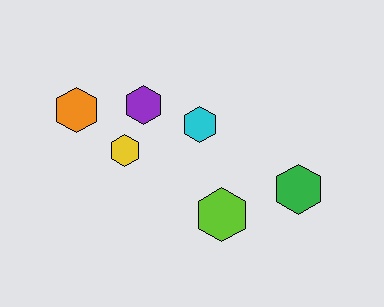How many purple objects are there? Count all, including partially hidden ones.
There is 1 purple object.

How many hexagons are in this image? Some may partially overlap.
There are 6 hexagons.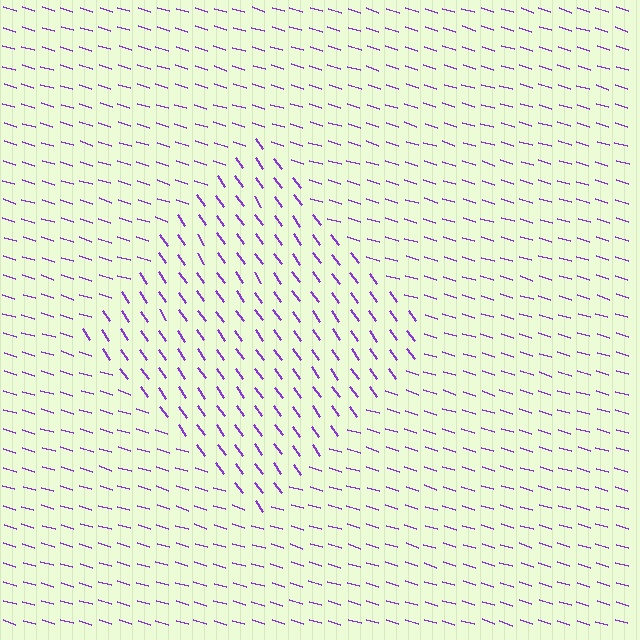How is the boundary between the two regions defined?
The boundary is defined purely by a change in line orientation (approximately 38 degrees difference). All lines are the same color and thickness.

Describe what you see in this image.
The image is filled with small purple line segments. A diamond region in the image has lines oriented differently from the surrounding lines, creating a visible texture boundary.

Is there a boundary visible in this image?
Yes, there is a texture boundary formed by a change in line orientation.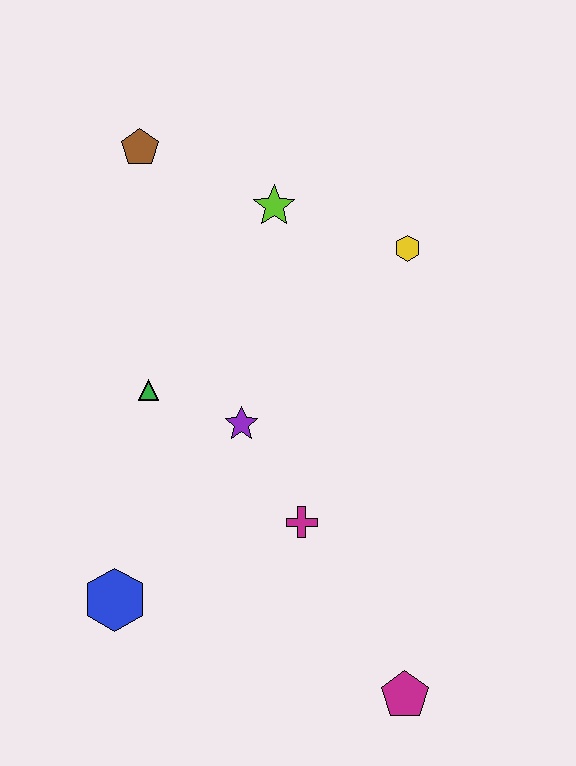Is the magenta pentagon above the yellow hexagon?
No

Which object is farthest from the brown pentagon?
The magenta pentagon is farthest from the brown pentagon.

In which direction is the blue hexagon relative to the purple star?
The blue hexagon is below the purple star.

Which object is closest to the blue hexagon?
The magenta cross is closest to the blue hexagon.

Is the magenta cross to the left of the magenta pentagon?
Yes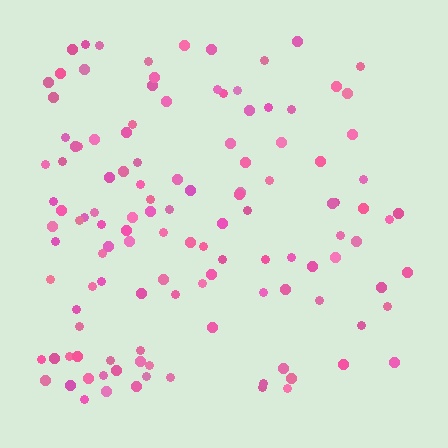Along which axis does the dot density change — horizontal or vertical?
Horizontal.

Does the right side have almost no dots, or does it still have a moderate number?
Still a moderate number, just noticeably fewer than the left.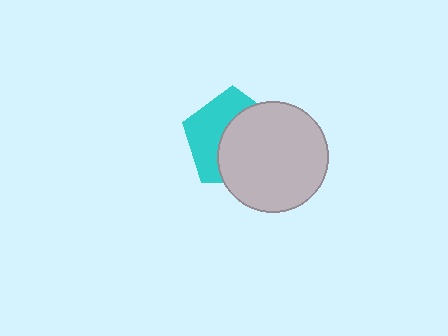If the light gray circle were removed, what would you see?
You would see the complete cyan pentagon.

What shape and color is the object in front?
The object in front is a light gray circle.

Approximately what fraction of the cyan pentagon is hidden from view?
Roughly 56% of the cyan pentagon is hidden behind the light gray circle.